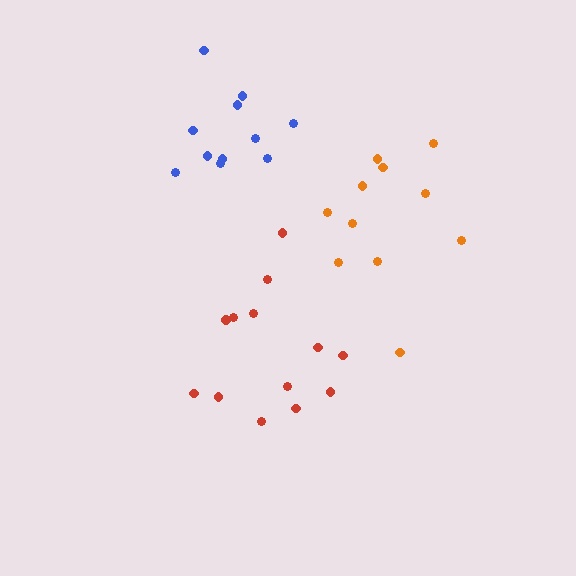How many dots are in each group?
Group 1: 13 dots, Group 2: 11 dots, Group 3: 11 dots (35 total).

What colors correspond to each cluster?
The clusters are colored: red, blue, orange.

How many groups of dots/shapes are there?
There are 3 groups.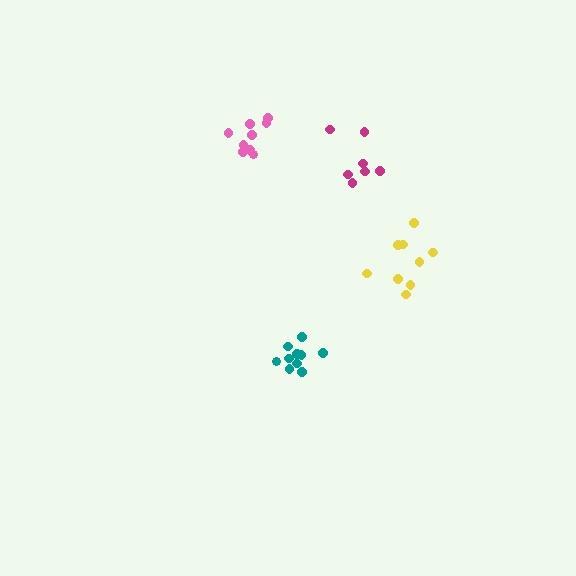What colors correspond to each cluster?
The clusters are colored: pink, yellow, magenta, teal.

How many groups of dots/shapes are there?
There are 4 groups.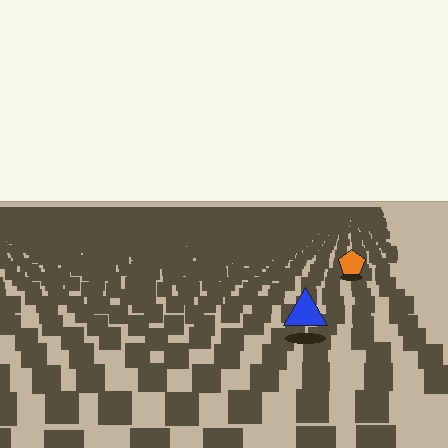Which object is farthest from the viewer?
The orange pentagon is farthest from the viewer. It appears smaller and the ground texture around it is denser.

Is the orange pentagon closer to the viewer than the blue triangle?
No. The blue triangle is closer — you can tell from the texture gradient: the ground texture is coarser near it.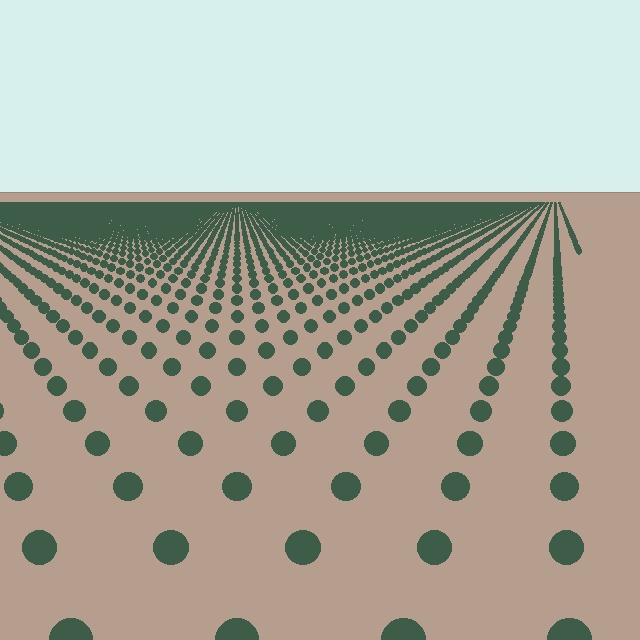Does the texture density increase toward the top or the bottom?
Density increases toward the top.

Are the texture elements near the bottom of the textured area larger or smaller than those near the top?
Larger. Near the bottom, elements are closer to the viewer and appear at a bigger on-screen size.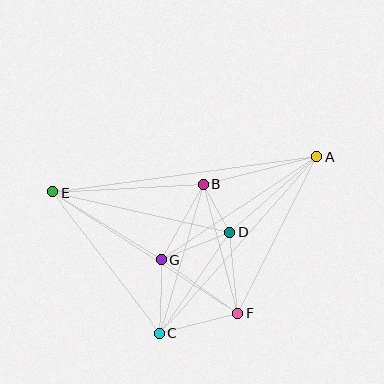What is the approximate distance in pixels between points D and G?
The distance between D and G is approximately 74 pixels.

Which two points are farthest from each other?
Points A and E are farthest from each other.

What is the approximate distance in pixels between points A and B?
The distance between A and B is approximately 117 pixels.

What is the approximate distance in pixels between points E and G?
The distance between E and G is approximately 128 pixels.